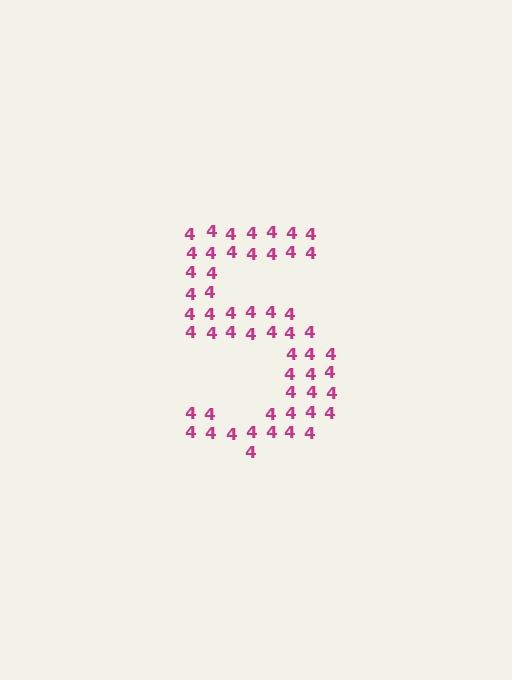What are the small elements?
The small elements are digit 4's.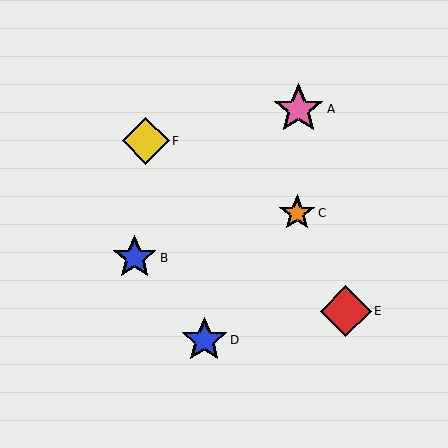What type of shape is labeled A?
Shape A is a pink star.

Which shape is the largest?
The red diamond (labeled E) is the largest.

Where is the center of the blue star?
The center of the blue star is at (204, 340).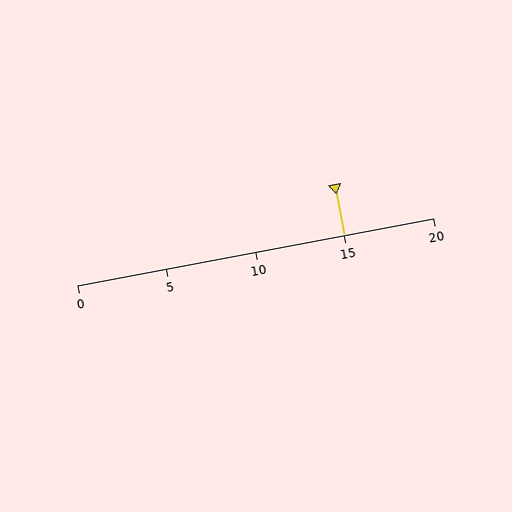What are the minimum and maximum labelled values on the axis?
The axis runs from 0 to 20.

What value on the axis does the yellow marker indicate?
The marker indicates approximately 15.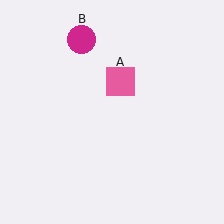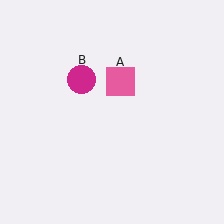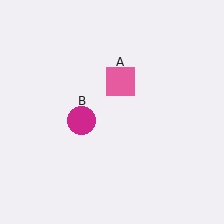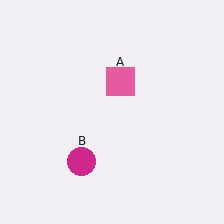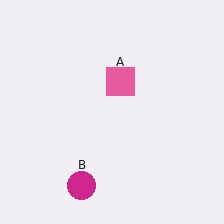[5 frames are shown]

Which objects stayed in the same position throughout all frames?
Pink square (object A) remained stationary.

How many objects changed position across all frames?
1 object changed position: magenta circle (object B).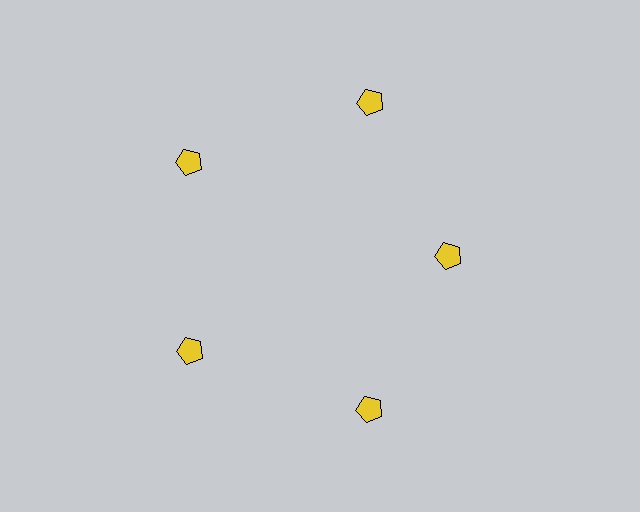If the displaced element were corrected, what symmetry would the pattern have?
It would have 5-fold rotational symmetry — the pattern would map onto itself every 72 degrees.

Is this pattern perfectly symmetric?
No. The 5 yellow pentagons are arranged in a ring, but one element near the 3 o'clock position is pulled inward toward the center, breaking the 5-fold rotational symmetry.